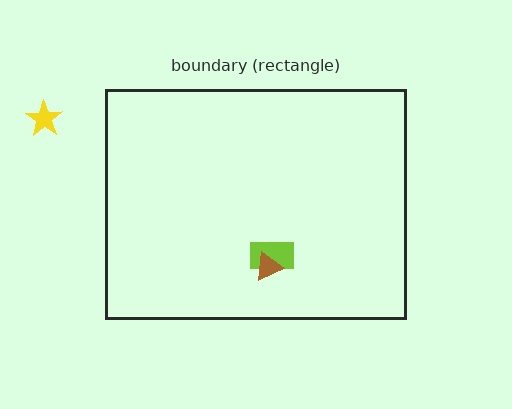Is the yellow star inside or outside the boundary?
Outside.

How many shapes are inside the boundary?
2 inside, 1 outside.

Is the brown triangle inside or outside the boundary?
Inside.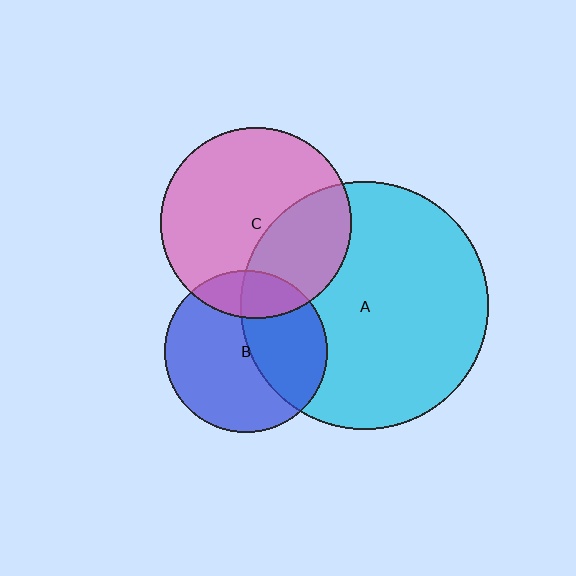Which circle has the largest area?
Circle A (cyan).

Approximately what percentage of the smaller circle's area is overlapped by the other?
Approximately 35%.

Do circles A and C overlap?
Yes.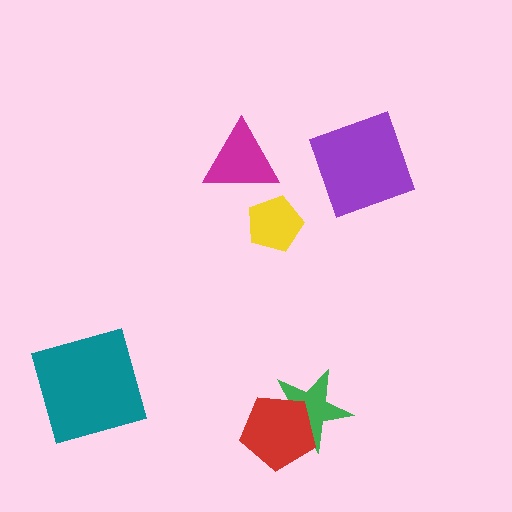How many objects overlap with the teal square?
0 objects overlap with the teal square.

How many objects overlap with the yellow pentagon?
0 objects overlap with the yellow pentagon.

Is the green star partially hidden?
Yes, it is partially covered by another shape.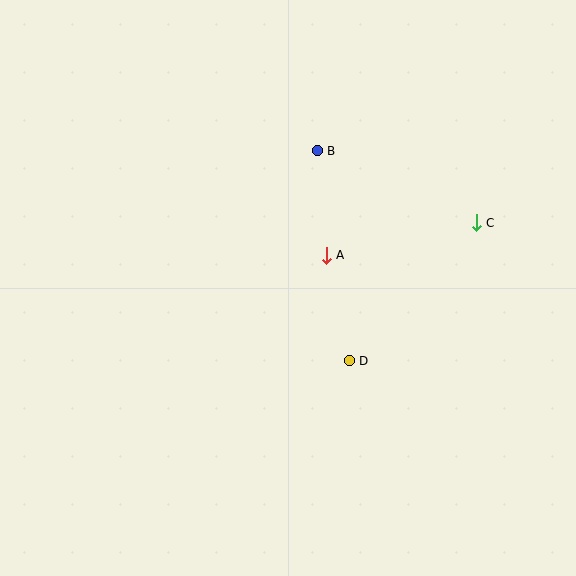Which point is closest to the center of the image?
Point A at (326, 255) is closest to the center.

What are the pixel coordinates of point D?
Point D is at (349, 361).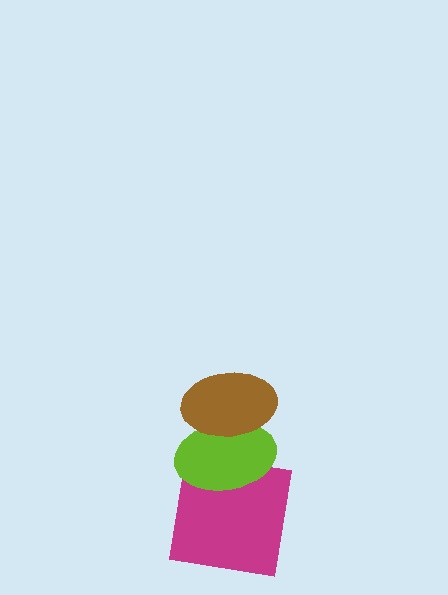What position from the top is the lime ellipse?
The lime ellipse is 2nd from the top.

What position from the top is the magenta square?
The magenta square is 3rd from the top.